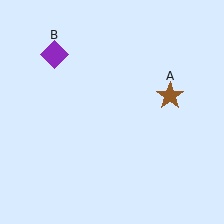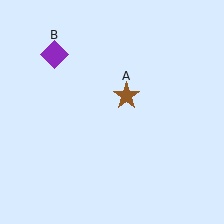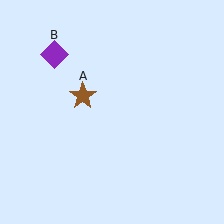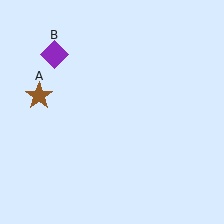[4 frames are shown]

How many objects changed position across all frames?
1 object changed position: brown star (object A).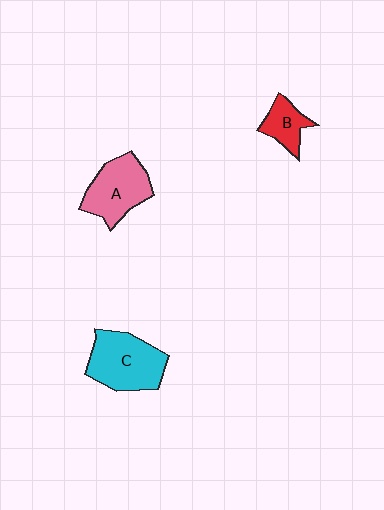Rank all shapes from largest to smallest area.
From largest to smallest: C (cyan), A (pink), B (red).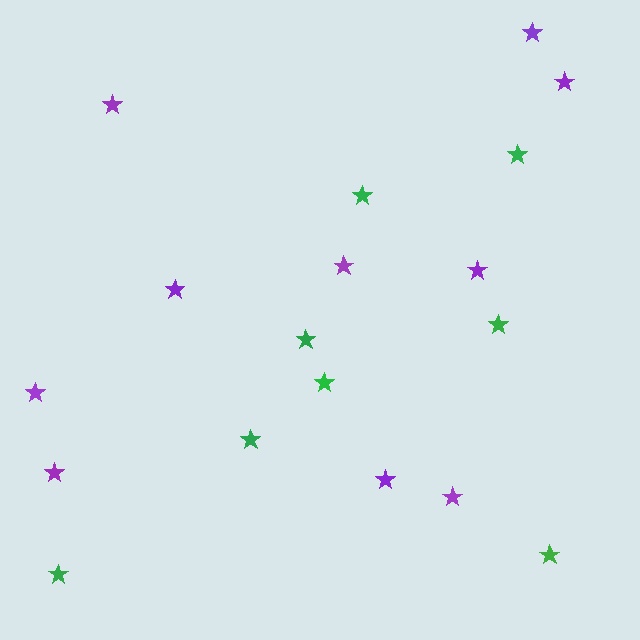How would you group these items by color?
There are 2 groups: one group of purple stars (10) and one group of green stars (8).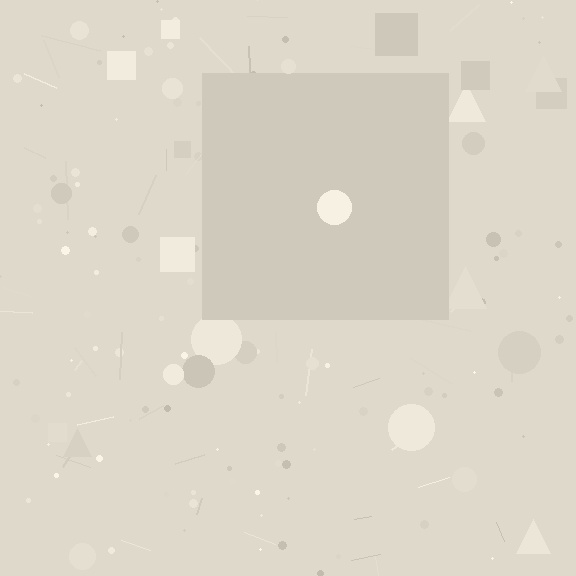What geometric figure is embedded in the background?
A square is embedded in the background.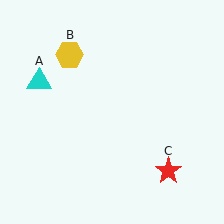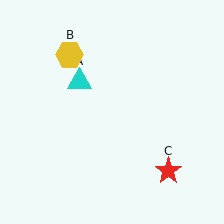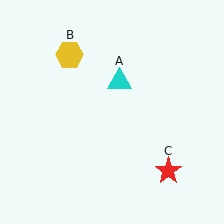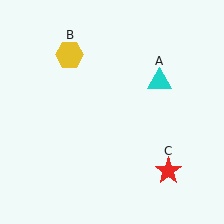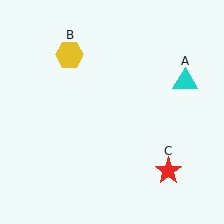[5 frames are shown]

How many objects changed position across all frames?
1 object changed position: cyan triangle (object A).